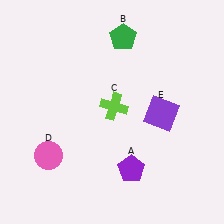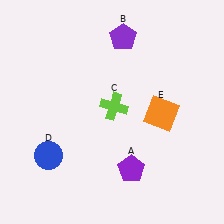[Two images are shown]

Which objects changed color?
B changed from green to purple. D changed from pink to blue. E changed from purple to orange.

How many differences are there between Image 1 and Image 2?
There are 3 differences between the two images.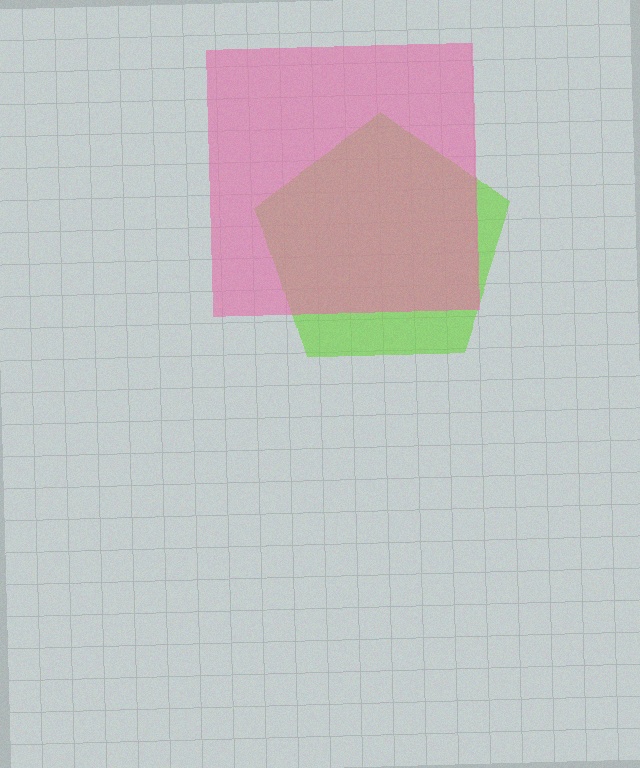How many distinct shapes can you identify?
There are 2 distinct shapes: a lime pentagon, a pink square.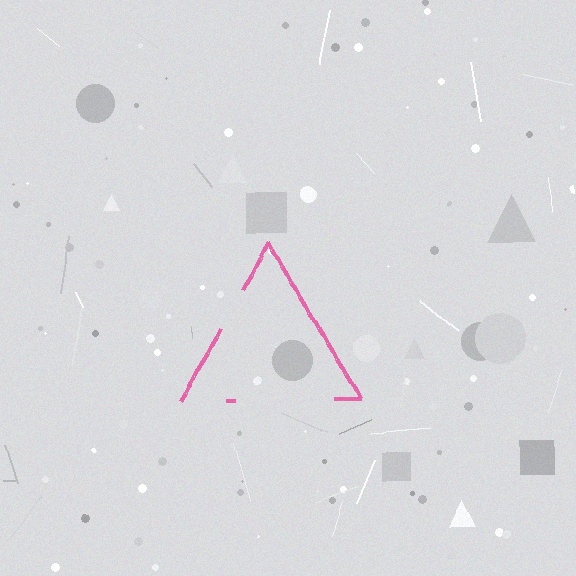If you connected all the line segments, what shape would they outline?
They would outline a triangle.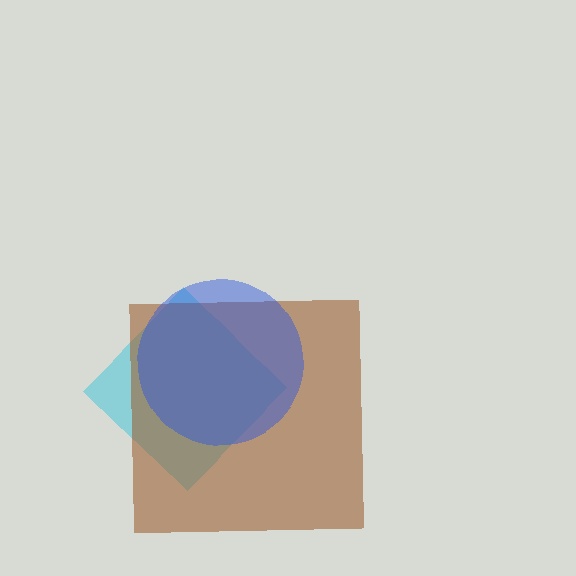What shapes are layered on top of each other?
The layered shapes are: a cyan diamond, a brown square, a blue circle.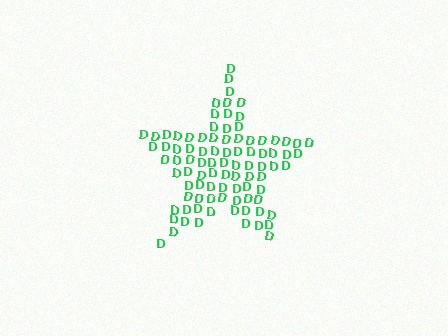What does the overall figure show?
The overall figure shows a star.